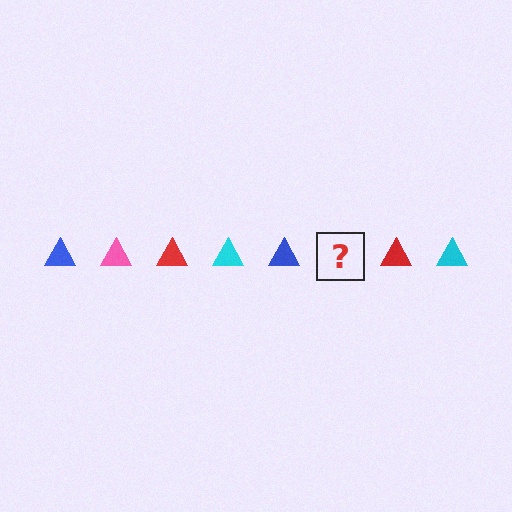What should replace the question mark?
The question mark should be replaced with a pink triangle.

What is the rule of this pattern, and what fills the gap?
The rule is that the pattern cycles through blue, pink, red, cyan triangles. The gap should be filled with a pink triangle.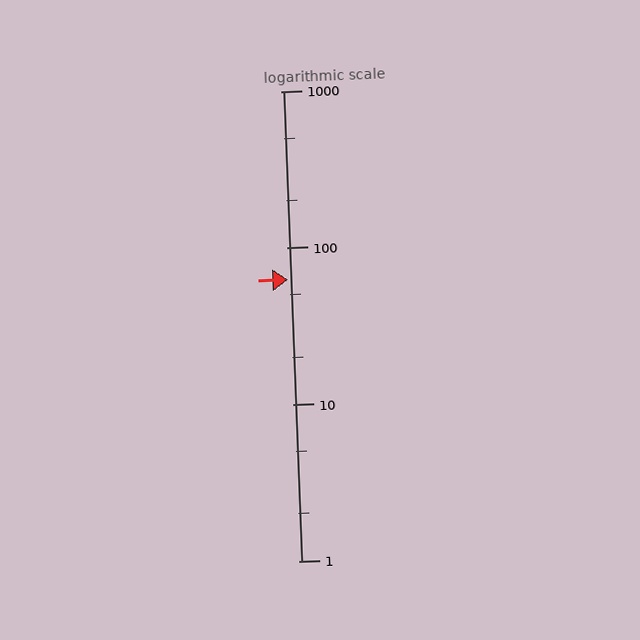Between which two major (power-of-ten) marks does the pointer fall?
The pointer is between 10 and 100.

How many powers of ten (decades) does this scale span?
The scale spans 3 decades, from 1 to 1000.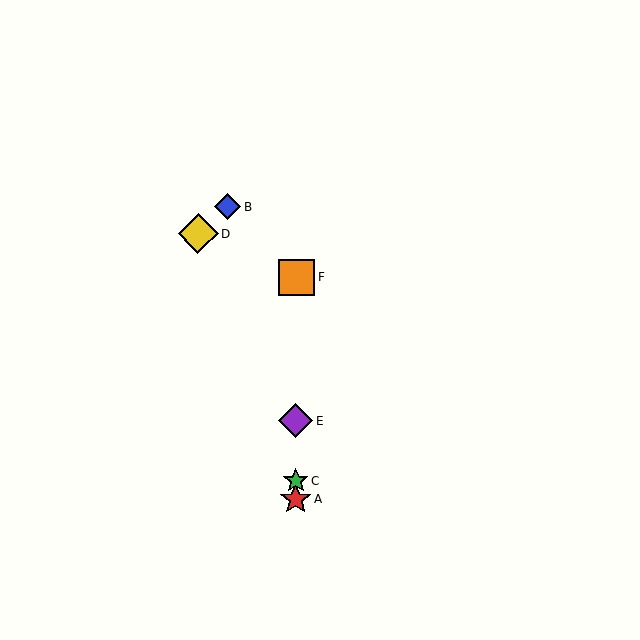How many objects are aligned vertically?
4 objects (A, C, E, F) are aligned vertically.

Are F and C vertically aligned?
Yes, both are at x≈297.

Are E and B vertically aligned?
No, E is at x≈296 and B is at x≈227.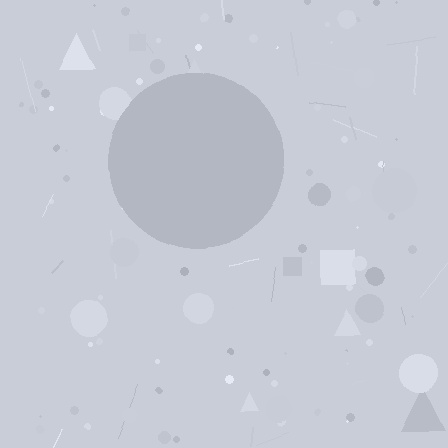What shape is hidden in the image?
A circle is hidden in the image.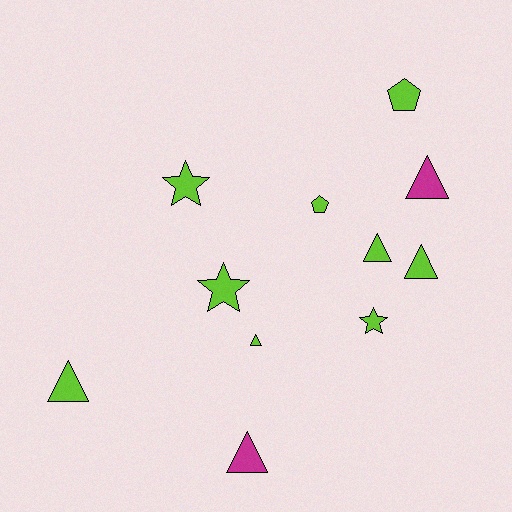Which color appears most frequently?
Lime, with 9 objects.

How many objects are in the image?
There are 11 objects.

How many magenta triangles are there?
There are 2 magenta triangles.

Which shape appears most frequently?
Triangle, with 6 objects.